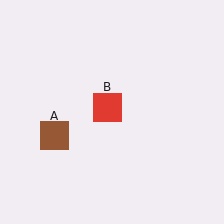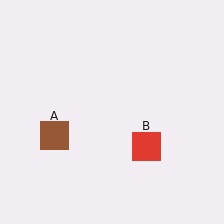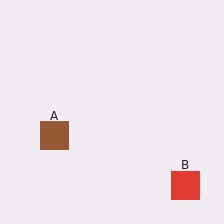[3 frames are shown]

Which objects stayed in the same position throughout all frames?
Brown square (object A) remained stationary.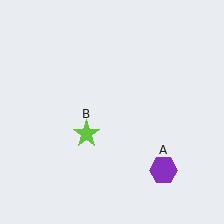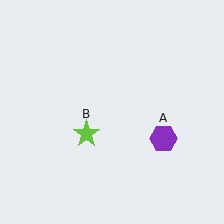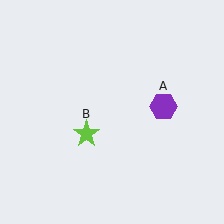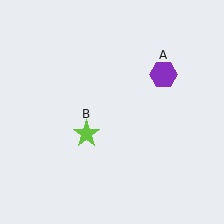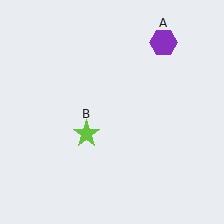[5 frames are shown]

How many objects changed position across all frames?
1 object changed position: purple hexagon (object A).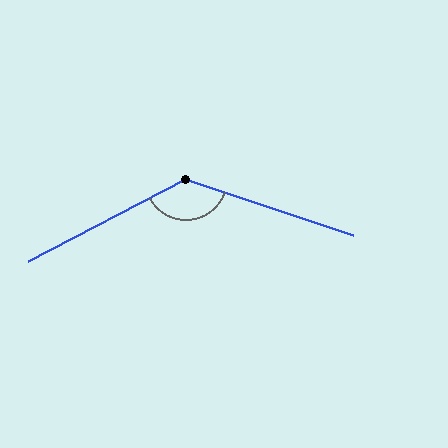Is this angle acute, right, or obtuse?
It is obtuse.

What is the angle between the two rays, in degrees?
Approximately 134 degrees.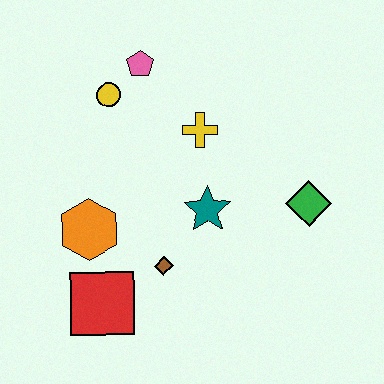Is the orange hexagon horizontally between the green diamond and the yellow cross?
No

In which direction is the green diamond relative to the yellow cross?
The green diamond is to the right of the yellow cross.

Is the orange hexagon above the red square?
Yes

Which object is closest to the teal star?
The brown diamond is closest to the teal star.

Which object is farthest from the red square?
The pink pentagon is farthest from the red square.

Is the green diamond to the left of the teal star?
No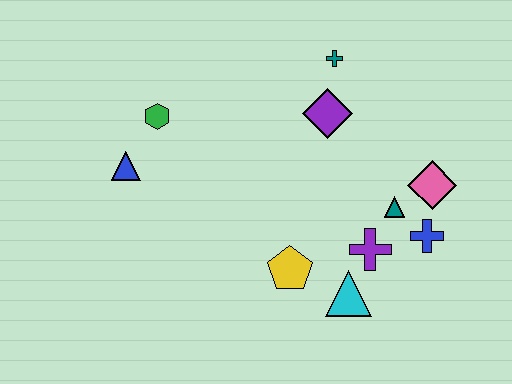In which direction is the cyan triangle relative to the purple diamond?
The cyan triangle is below the purple diamond.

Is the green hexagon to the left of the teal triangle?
Yes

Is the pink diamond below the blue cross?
No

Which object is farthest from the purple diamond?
The blue triangle is farthest from the purple diamond.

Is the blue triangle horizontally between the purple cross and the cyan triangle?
No